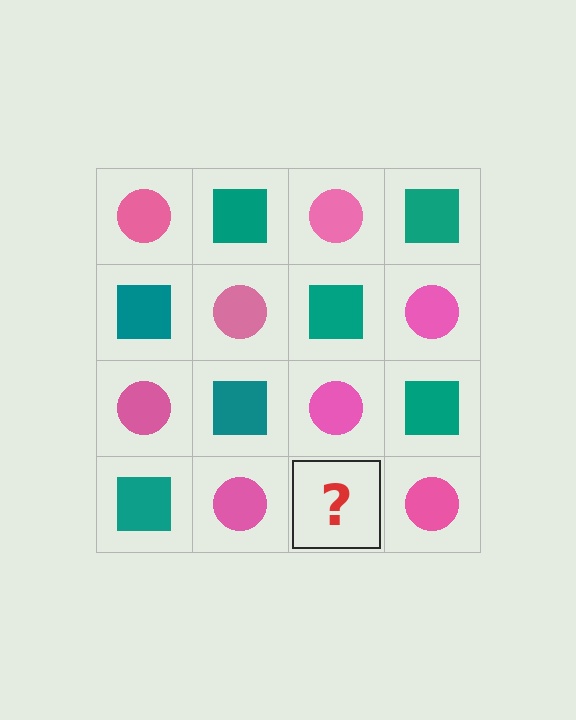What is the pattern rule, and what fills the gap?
The rule is that it alternates pink circle and teal square in a checkerboard pattern. The gap should be filled with a teal square.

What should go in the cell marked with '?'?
The missing cell should contain a teal square.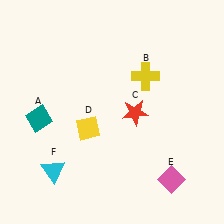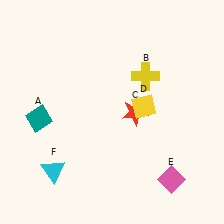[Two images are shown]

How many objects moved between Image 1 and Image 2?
1 object moved between the two images.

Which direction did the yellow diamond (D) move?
The yellow diamond (D) moved right.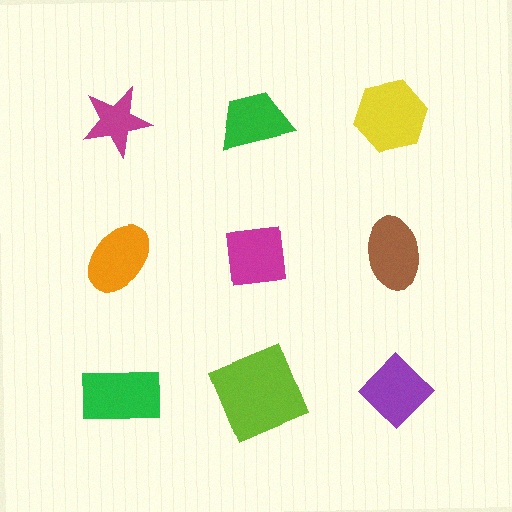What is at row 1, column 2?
A green trapezoid.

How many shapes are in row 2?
3 shapes.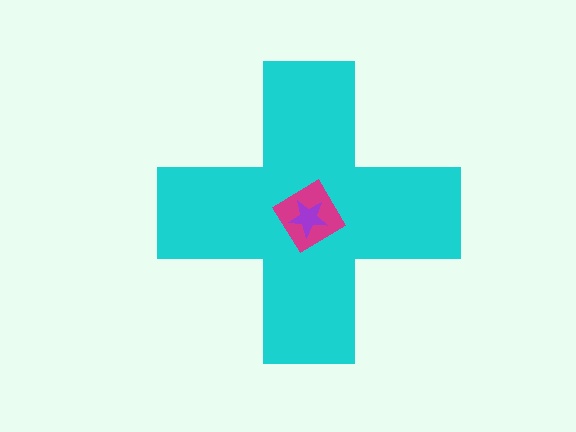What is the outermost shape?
The cyan cross.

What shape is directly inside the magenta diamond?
The purple star.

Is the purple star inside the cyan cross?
Yes.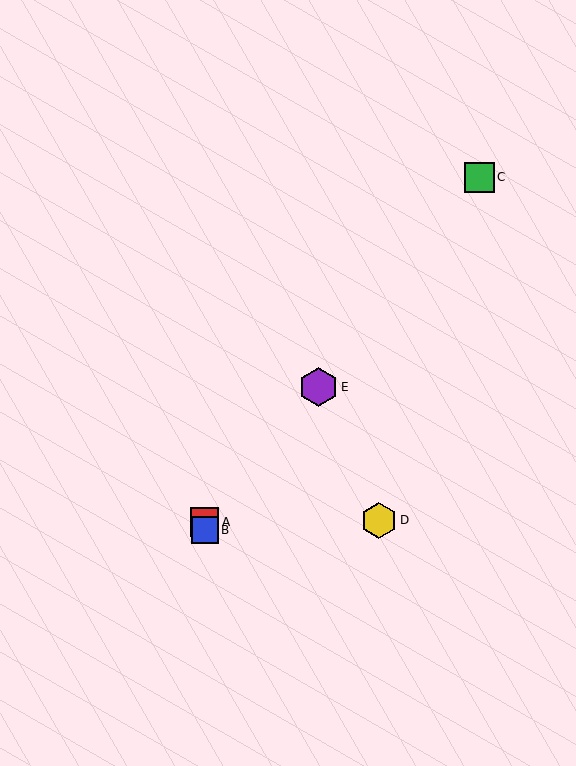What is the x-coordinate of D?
Object D is at x≈379.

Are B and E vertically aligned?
No, B is at x≈205 and E is at x≈319.